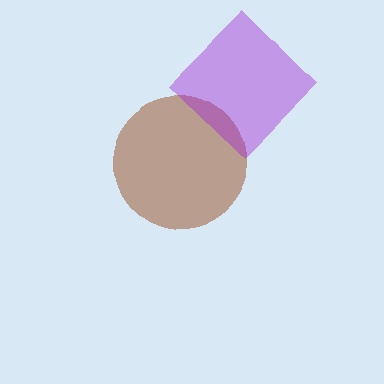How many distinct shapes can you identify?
There are 2 distinct shapes: a brown circle, a purple diamond.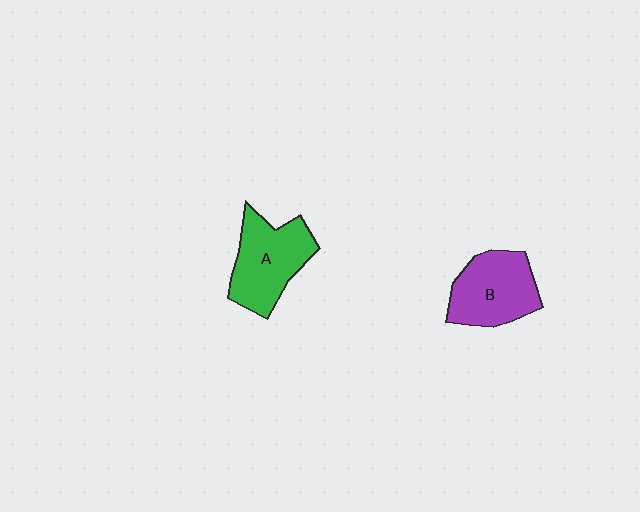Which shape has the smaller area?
Shape B (purple).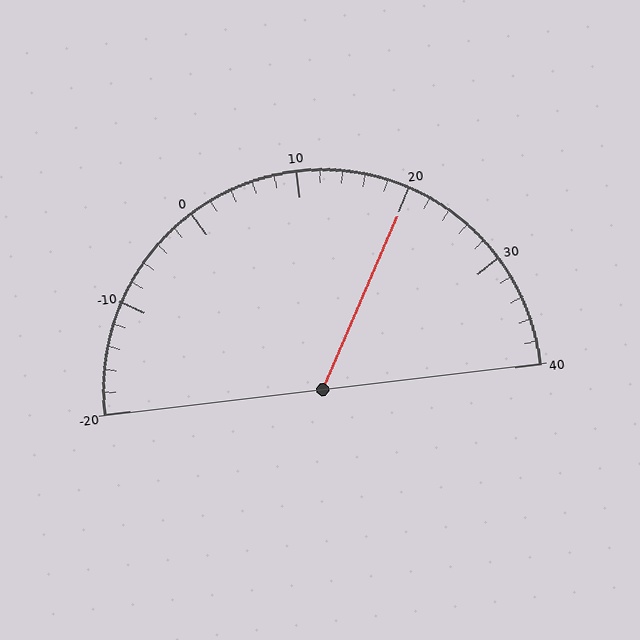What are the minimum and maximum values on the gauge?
The gauge ranges from -20 to 40.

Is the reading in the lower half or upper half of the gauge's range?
The reading is in the upper half of the range (-20 to 40).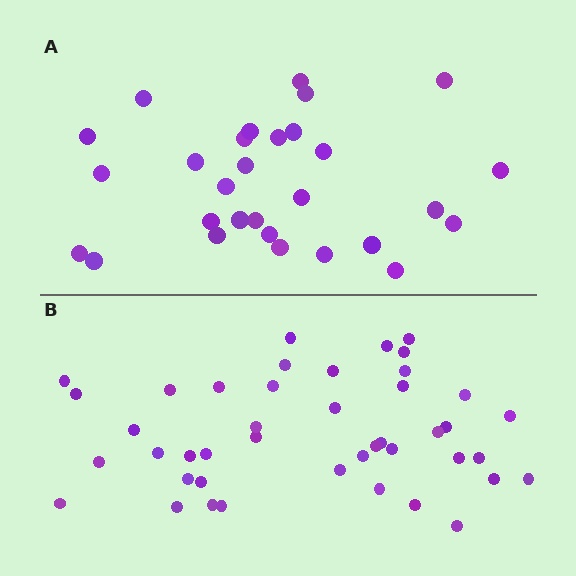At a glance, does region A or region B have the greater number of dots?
Region B (the bottom region) has more dots.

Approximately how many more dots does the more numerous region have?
Region B has approximately 15 more dots than region A.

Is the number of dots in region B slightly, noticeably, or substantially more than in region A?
Region B has substantially more. The ratio is roughly 1.5 to 1.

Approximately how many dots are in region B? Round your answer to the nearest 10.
About 40 dots. (The exact count is 43, which rounds to 40.)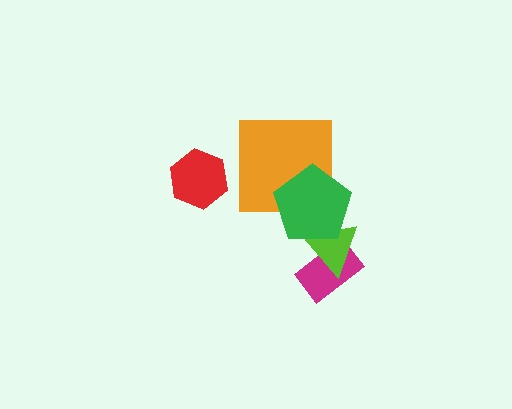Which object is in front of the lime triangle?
The green pentagon is in front of the lime triangle.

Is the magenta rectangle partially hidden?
Yes, it is partially covered by another shape.